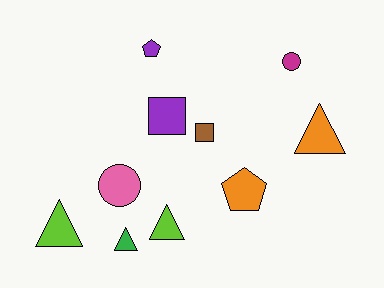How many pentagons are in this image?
There are 2 pentagons.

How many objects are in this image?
There are 10 objects.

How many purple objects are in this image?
There are 2 purple objects.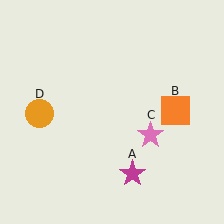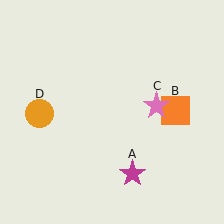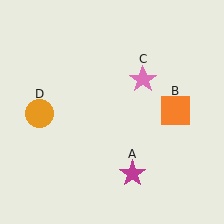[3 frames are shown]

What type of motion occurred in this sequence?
The pink star (object C) rotated counterclockwise around the center of the scene.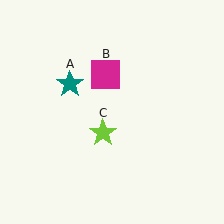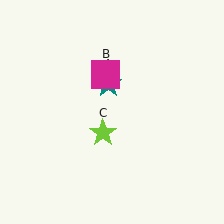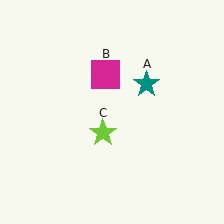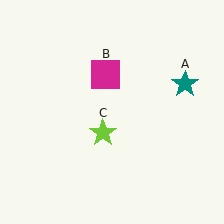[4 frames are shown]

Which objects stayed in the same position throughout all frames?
Magenta square (object B) and lime star (object C) remained stationary.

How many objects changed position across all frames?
1 object changed position: teal star (object A).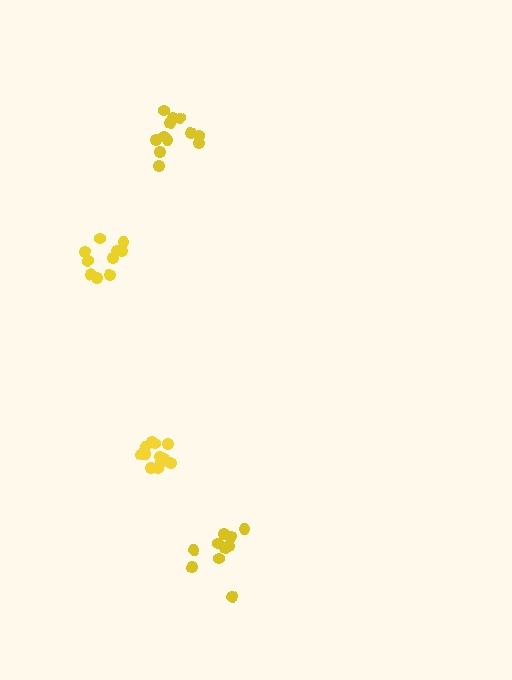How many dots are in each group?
Group 1: 13 dots, Group 2: 12 dots, Group 3: 10 dots, Group 4: 10 dots (45 total).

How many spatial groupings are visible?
There are 4 spatial groupings.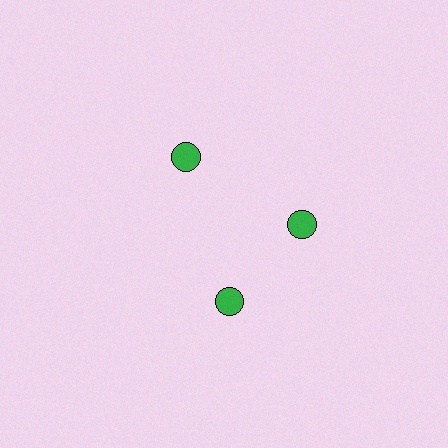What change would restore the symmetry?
The symmetry would be restored by rotating it back into even spacing with its neighbors so that all 3 circles sit at equal angles and equal distance from the center.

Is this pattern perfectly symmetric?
No. The 3 green circles are arranged in a ring, but one element near the 7 o'clock position is rotated out of alignment along the ring, breaking the 3-fold rotational symmetry.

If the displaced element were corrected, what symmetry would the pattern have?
It would have 3-fold rotational symmetry — the pattern would map onto itself every 120 degrees.